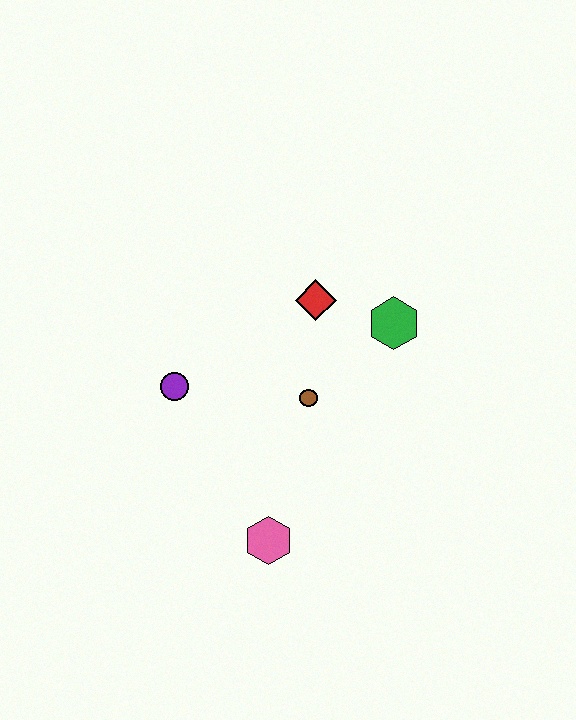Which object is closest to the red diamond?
The green hexagon is closest to the red diamond.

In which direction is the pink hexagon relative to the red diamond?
The pink hexagon is below the red diamond.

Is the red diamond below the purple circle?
No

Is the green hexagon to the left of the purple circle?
No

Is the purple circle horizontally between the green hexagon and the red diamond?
No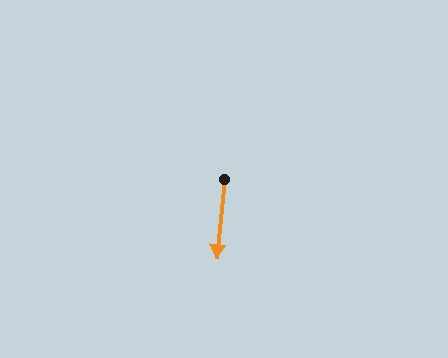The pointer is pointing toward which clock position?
Roughly 6 o'clock.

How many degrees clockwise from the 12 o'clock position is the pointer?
Approximately 186 degrees.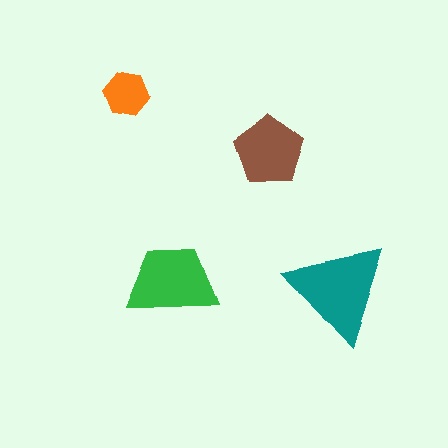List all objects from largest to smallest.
The teal triangle, the green trapezoid, the brown pentagon, the orange hexagon.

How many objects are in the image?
There are 4 objects in the image.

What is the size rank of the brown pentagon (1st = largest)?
3rd.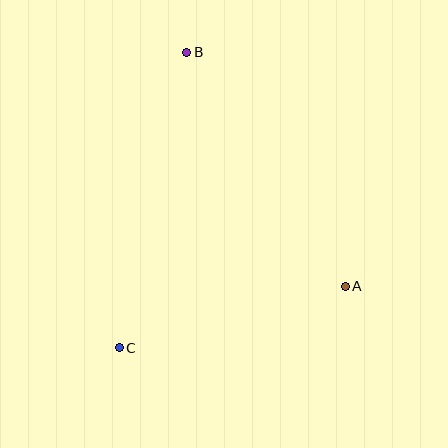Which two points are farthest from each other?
Points B and C are farthest from each other.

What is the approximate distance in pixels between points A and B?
The distance between A and B is approximately 283 pixels.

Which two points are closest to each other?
Points A and C are closest to each other.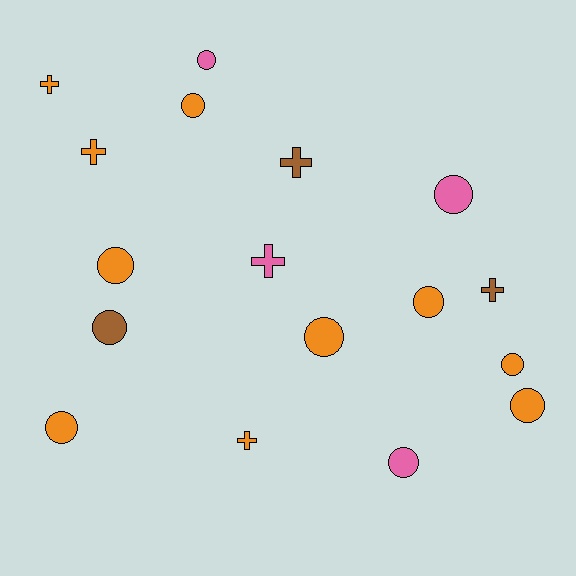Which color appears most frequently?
Orange, with 10 objects.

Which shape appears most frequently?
Circle, with 11 objects.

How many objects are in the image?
There are 17 objects.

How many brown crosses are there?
There are 2 brown crosses.